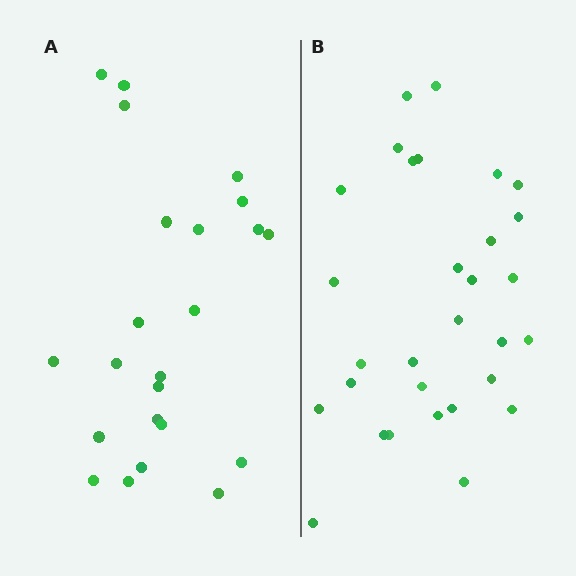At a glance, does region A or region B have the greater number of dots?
Region B (the right region) has more dots.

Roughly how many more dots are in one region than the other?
Region B has roughly 8 or so more dots than region A.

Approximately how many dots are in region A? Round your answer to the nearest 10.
About 20 dots. (The exact count is 23, which rounds to 20.)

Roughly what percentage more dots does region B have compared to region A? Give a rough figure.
About 30% more.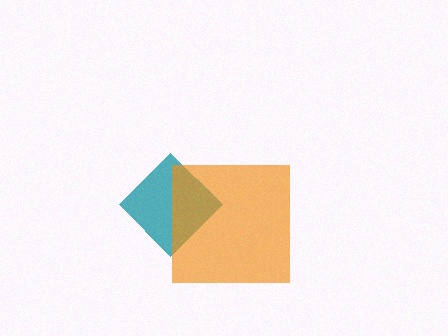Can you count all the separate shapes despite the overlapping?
Yes, there are 2 separate shapes.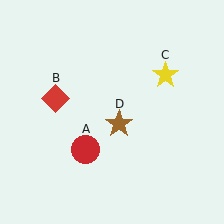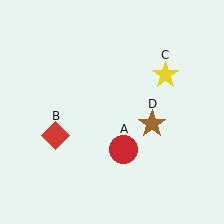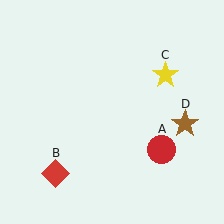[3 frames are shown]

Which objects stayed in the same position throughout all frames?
Yellow star (object C) remained stationary.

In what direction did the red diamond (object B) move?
The red diamond (object B) moved down.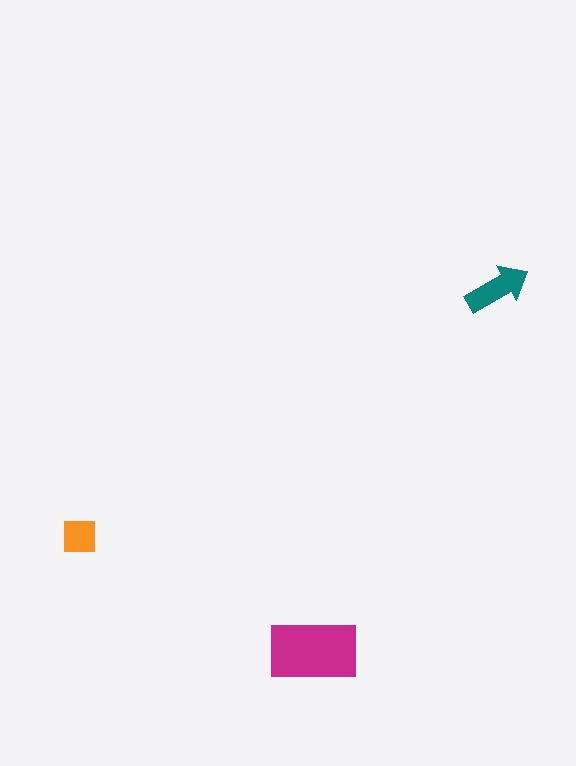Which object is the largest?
The magenta rectangle.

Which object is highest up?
The teal arrow is topmost.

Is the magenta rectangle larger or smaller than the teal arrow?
Larger.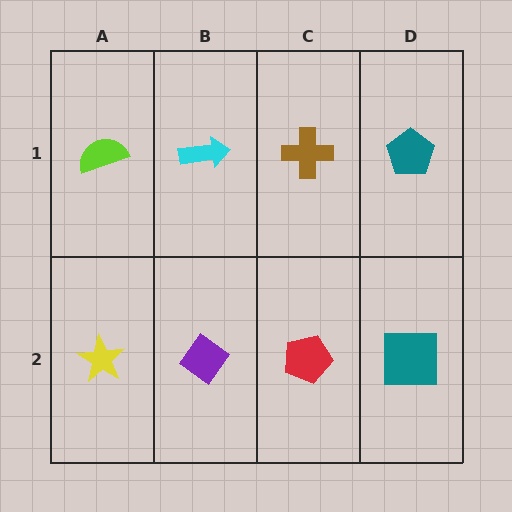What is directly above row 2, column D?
A teal pentagon.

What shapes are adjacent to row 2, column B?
A cyan arrow (row 1, column B), a yellow star (row 2, column A), a red pentagon (row 2, column C).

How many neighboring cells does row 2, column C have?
3.